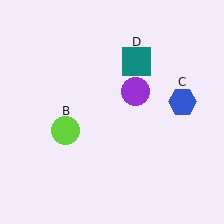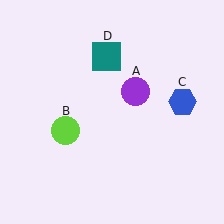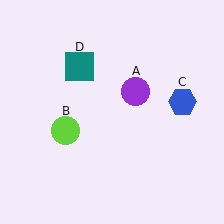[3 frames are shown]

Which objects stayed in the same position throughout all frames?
Purple circle (object A) and lime circle (object B) and blue hexagon (object C) remained stationary.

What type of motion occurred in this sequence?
The teal square (object D) rotated counterclockwise around the center of the scene.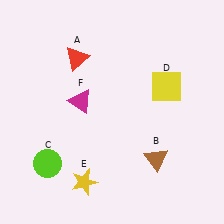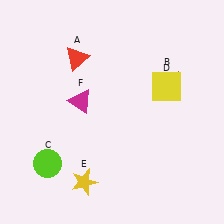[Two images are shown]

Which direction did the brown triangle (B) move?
The brown triangle (B) moved up.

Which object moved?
The brown triangle (B) moved up.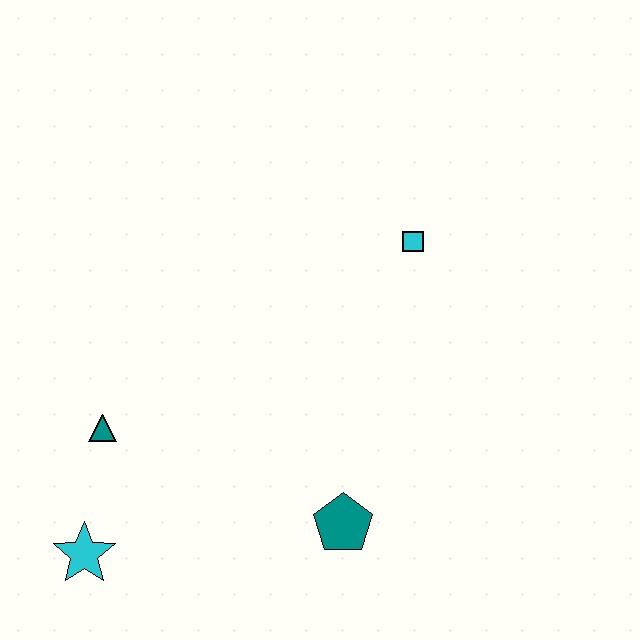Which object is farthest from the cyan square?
The cyan star is farthest from the cyan square.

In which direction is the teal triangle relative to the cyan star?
The teal triangle is above the cyan star.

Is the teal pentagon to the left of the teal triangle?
No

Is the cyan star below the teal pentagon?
Yes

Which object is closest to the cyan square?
The teal pentagon is closest to the cyan square.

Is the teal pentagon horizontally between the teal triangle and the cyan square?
Yes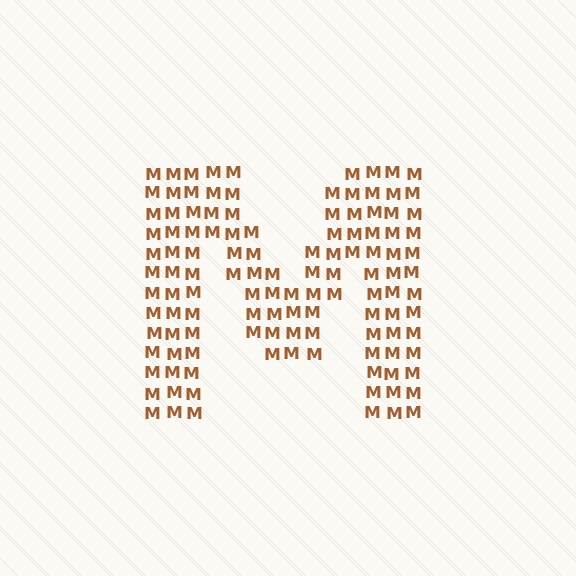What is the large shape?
The large shape is the letter M.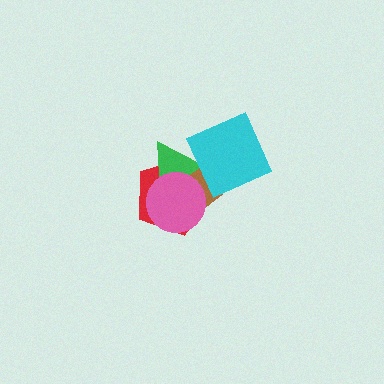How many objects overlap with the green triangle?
4 objects overlap with the green triangle.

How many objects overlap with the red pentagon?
4 objects overlap with the red pentagon.